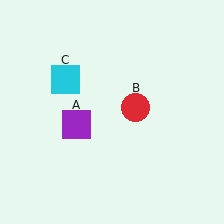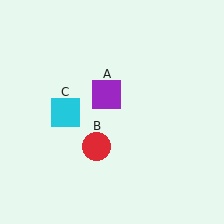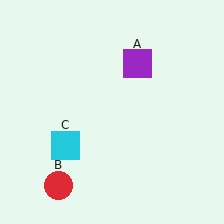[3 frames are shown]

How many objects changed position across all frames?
3 objects changed position: purple square (object A), red circle (object B), cyan square (object C).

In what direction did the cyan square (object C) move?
The cyan square (object C) moved down.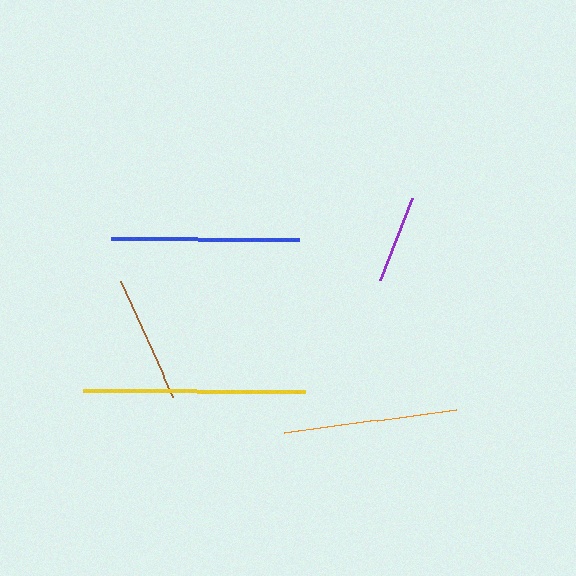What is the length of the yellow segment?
The yellow segment is approximately 222 pixels long.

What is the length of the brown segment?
The brown segment is approximately 128 pixels long.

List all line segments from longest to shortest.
From longest to shortest: yellow, blue, orange, brown, purple.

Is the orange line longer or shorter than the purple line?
The orange line is longer than the purple line.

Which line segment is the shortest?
The purple line is the shortest at approximately 88 pixels.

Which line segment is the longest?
The yellow line is the longest at approximately 222 pixels.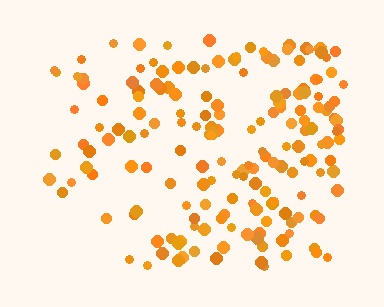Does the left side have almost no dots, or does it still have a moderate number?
Still a moderate number, just noticeably fewer than the right.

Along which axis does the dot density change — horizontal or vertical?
Horizontal.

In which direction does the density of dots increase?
From left to right, with the right side densest.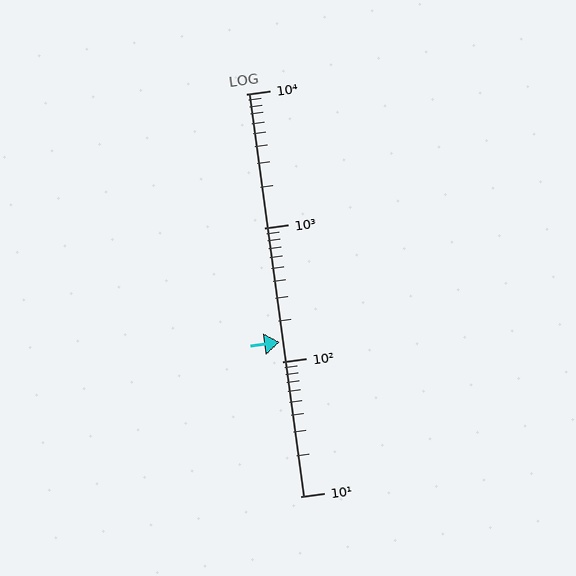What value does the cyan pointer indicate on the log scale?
The pointer indicates approximately 140.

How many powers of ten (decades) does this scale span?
The scale spans 3 decades, from 10 to 10000.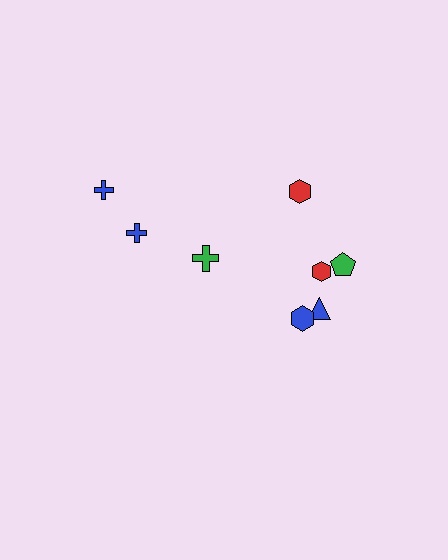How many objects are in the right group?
There are 5 objects.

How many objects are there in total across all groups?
There are 8 objects.